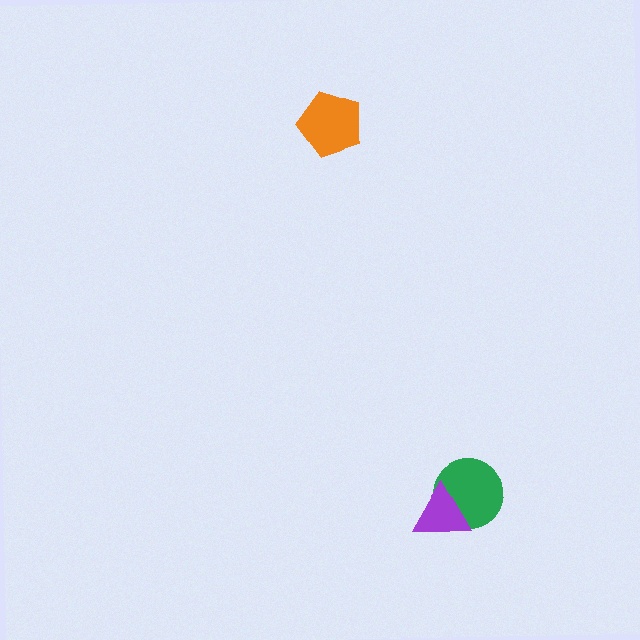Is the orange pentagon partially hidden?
No, no other shape covers it.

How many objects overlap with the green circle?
1 object overlaps with the green circle.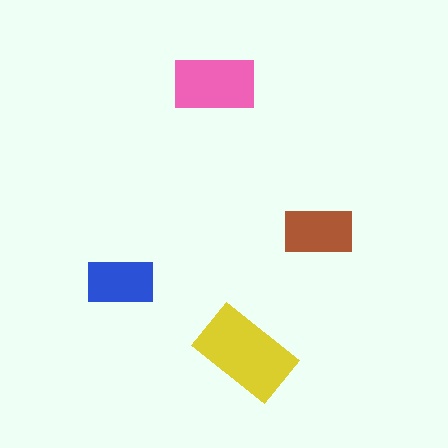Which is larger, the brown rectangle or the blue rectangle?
The brown one.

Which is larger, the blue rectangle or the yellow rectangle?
The yellow one.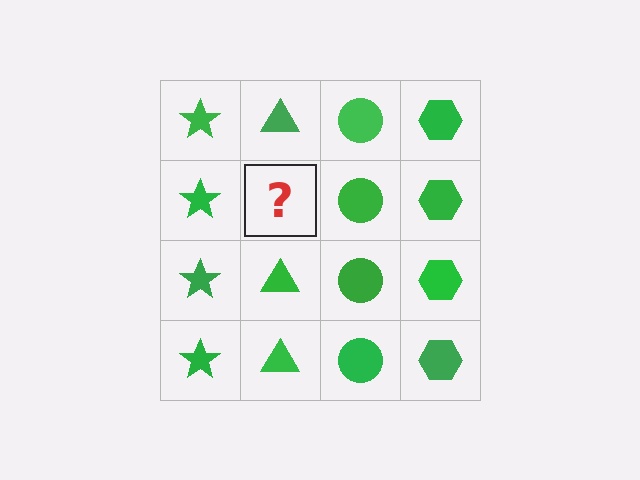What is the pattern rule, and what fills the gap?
The rule is that each column has a consistent shape. The gap should be filled with a green triangle.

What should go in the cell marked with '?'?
The missing cell should contain a green triangle.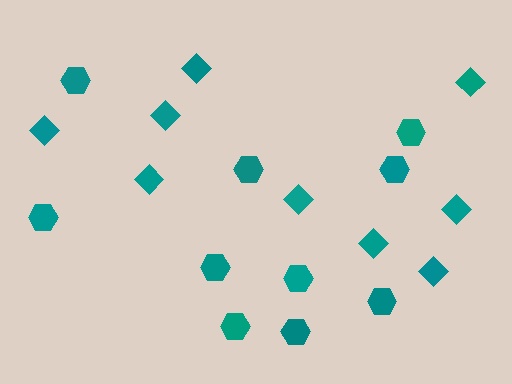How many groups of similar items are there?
There are 2 groups: one group of hexagons (10) and one group of diamonds (9).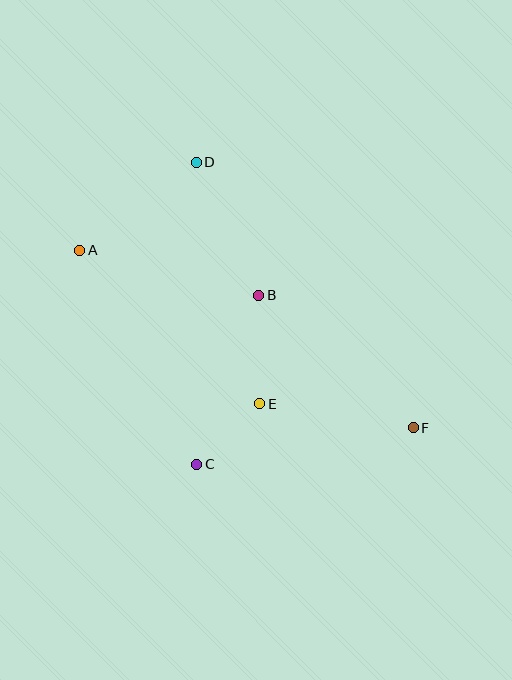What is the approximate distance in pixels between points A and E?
The distance between A and E is approximately 236 pixels.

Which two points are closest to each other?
Points C and E are closest to each other.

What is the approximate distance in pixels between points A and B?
The distance between A and B is approximately 184 pixels.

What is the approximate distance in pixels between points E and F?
The distance between E and F is approximately 155 pixels.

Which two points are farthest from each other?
Points A and F are farthest from each other.